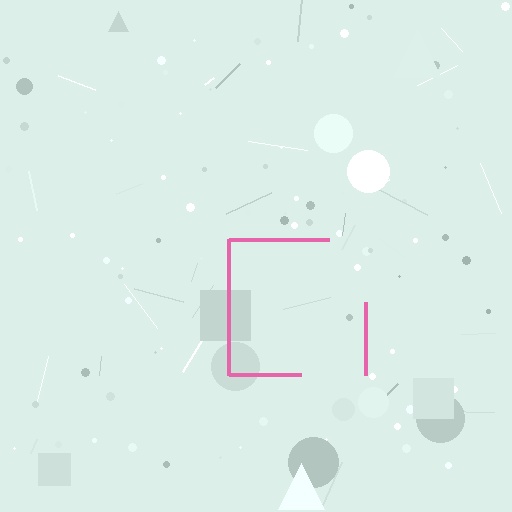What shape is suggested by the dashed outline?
The dashed outline suggests a square.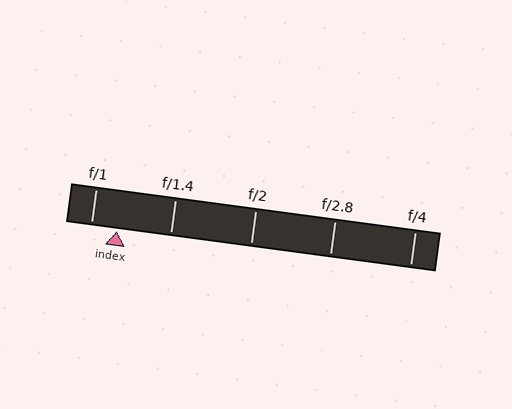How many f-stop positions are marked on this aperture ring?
There are 5 f-stop positions marked.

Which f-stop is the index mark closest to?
The index mark is closest to f/1.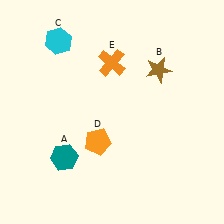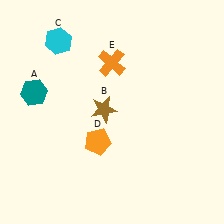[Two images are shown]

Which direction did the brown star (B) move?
The brown star (B) moved left.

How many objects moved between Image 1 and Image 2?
2 objects moved between the two images.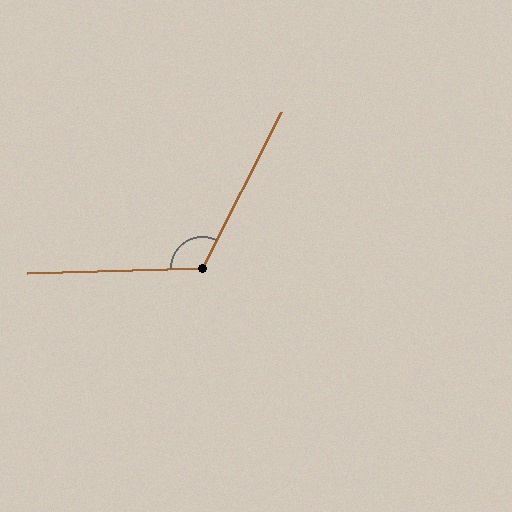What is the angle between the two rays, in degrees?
Approximately 119 degrees.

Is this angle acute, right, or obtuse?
It is obtuse.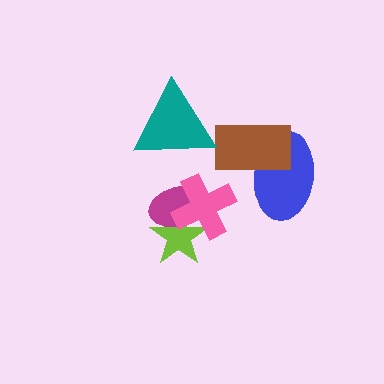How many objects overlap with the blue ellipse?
1 object overlaps with the blue ellipse.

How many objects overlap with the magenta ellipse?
2 objects overlap with the magenta ellipse.